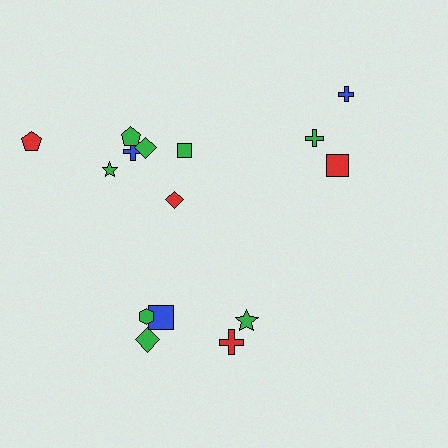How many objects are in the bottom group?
There are 5 objects.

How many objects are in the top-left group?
There are 7 objects.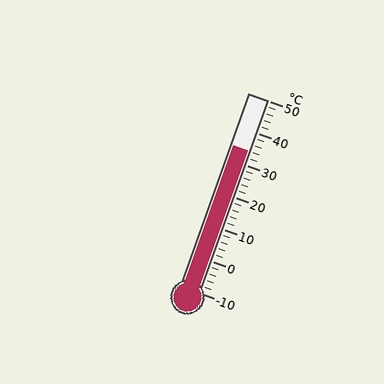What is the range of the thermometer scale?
The thermometer scale ranges from -10°C to 50°C.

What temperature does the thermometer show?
The thermometer shows approximately 34°C.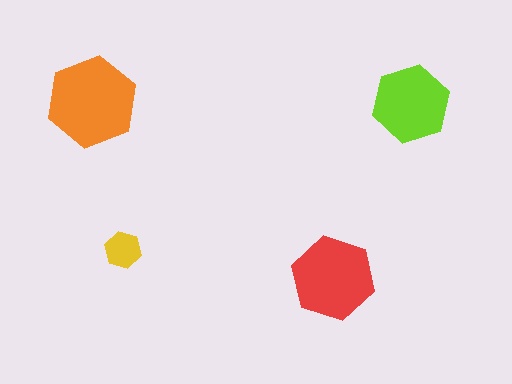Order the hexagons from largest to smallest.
the orange one, the red one, the lime one, the yellow one.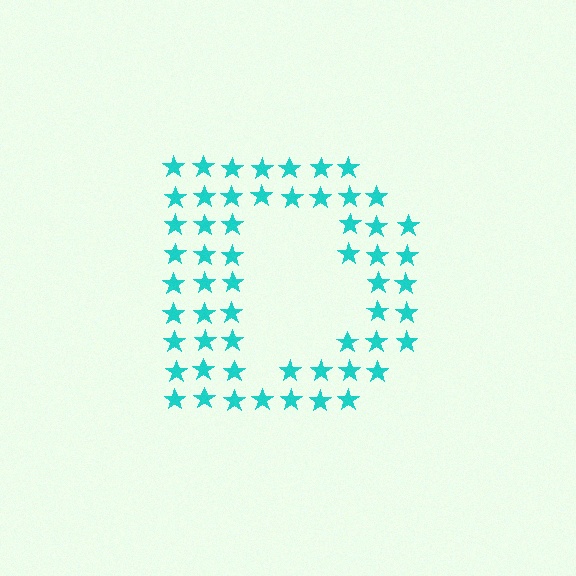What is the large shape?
The large shape is the letter D.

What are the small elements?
The small elements are stars.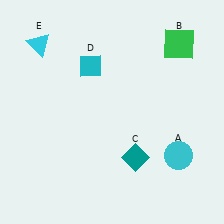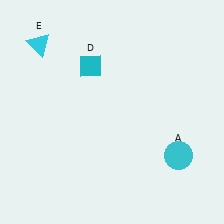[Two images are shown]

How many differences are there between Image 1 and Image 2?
There are 2 differences between the two images.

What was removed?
The teal diamond (C), the green square (B) were removed in Image 2.